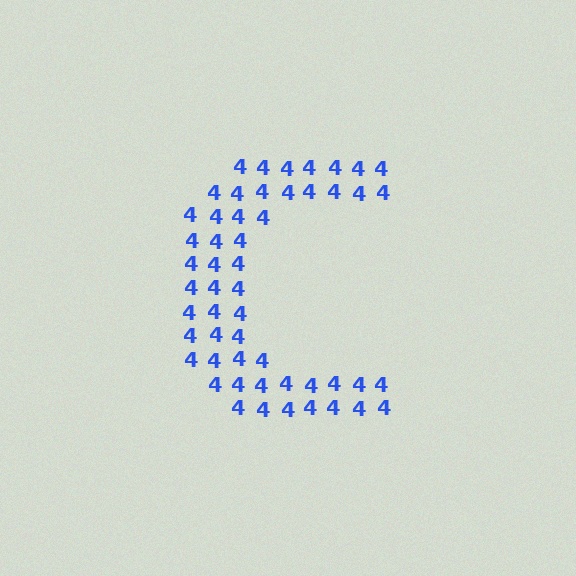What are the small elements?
The small elements are digit 4's.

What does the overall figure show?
The overall figure shows the letter C.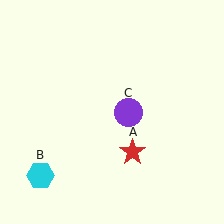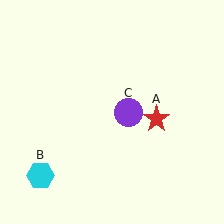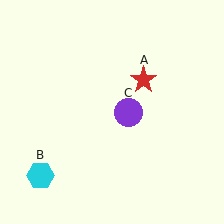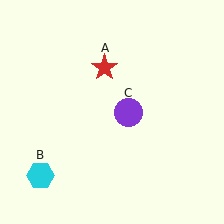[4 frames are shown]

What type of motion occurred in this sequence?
The red star (object A) rotated counterclockwise around the center of the scene.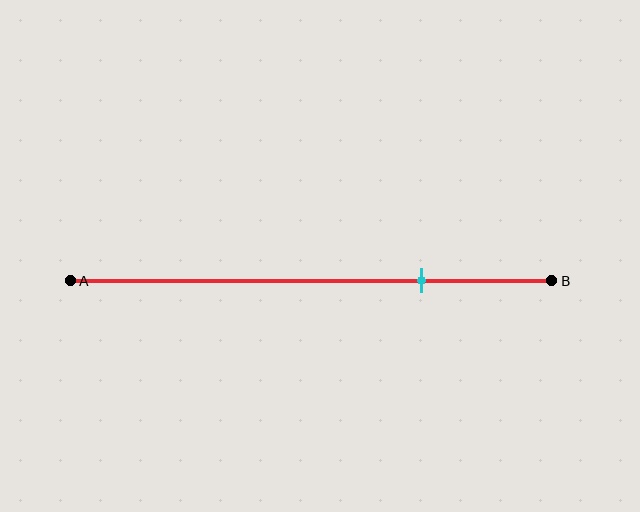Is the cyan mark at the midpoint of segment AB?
No, the mark is at about 75% from A, not at the 50% midpoint.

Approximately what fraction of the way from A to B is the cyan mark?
The cyan mark is approximately 75% of the way from A to B.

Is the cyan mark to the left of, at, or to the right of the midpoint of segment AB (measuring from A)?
The cyan mark is to the right of the midpoint of segment AB.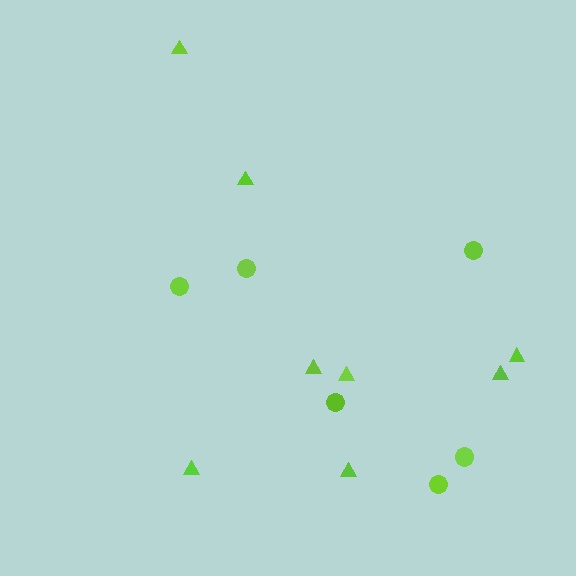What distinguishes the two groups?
There are 2 groups: one group of circles (6) and one group of triangles (8).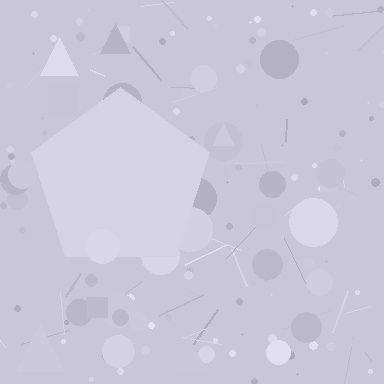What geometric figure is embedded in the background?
A pentagon is embedded in the background.